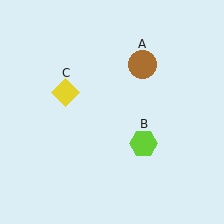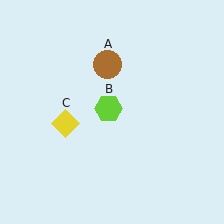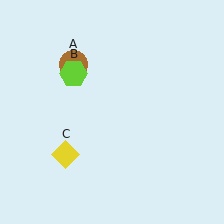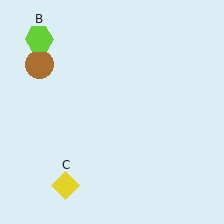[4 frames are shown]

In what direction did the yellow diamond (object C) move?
The yellow diamond (object C) moved down.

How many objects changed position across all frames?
3 objects changed position: brown circle (object A), lime hexagon (object B), yellow diamond (object C).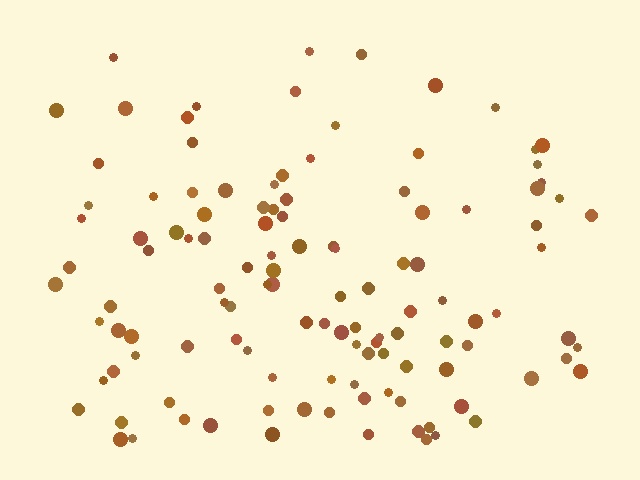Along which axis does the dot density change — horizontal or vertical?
Vertical.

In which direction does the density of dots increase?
From top to bottom, with the bottom side densest.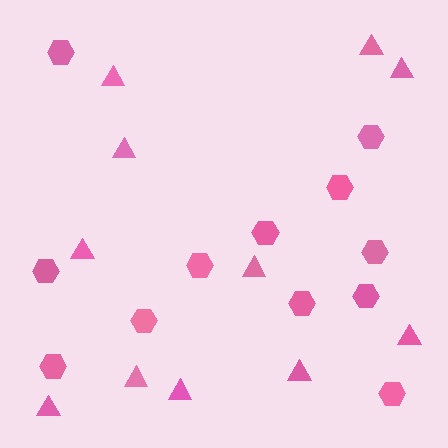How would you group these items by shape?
There are 2 groups: one group of hexagons (12) and one group of triangles (11).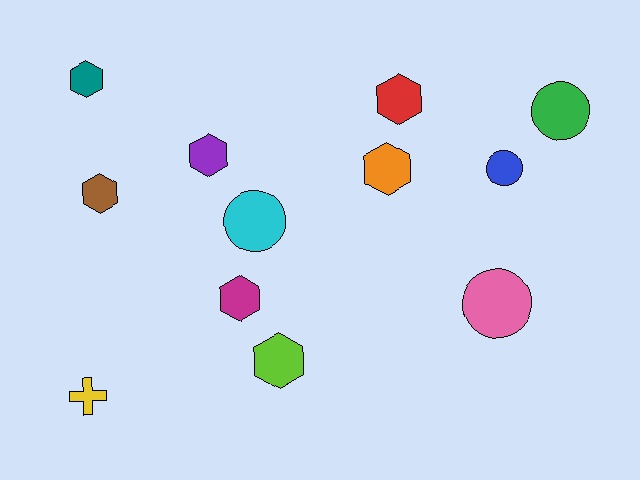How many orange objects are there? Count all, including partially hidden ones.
There is 1 orange object.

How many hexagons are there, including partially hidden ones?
There are 7 hexagons.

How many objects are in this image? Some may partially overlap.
There are 12 objects.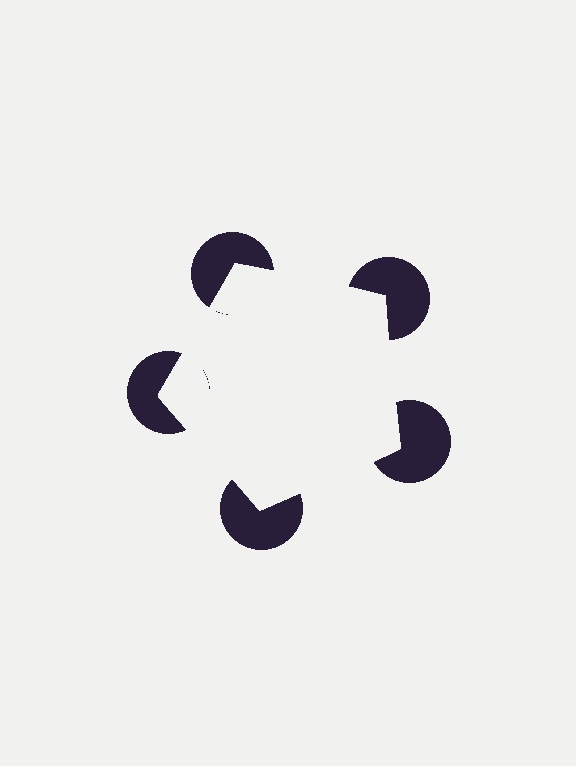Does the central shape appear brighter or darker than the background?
It typically appears slightly brighter than the background, even though no actual brightness change is drawn.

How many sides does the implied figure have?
5 sides.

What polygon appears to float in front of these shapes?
An illusory pentagon — its edges are inferred from the aligned wedge cuts in the pac-man discs, not physically drawn.